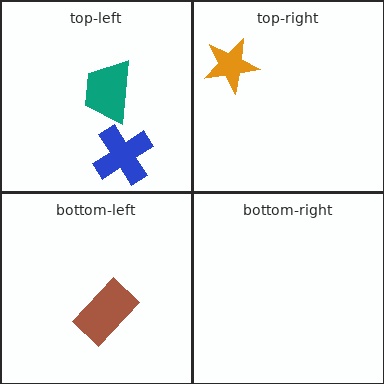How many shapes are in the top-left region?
2.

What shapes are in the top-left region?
The blue cross, the teal trapezoid.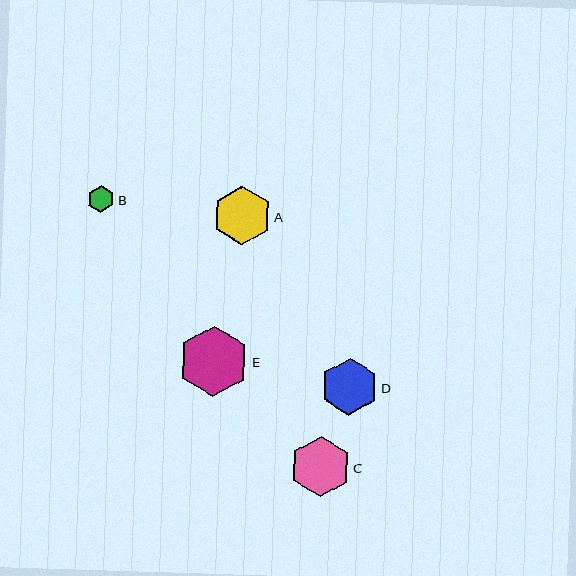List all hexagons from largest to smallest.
From largest to smallest: E, C, A, D, B.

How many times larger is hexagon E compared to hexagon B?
Hexagon E is approximately 2.6 times the size of hexagon B.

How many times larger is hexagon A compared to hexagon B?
Hexagon A is approximately 2.2 times the size of hexagon B.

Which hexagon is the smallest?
Hexagon B is the smallest with a size of approximately 27 pixels.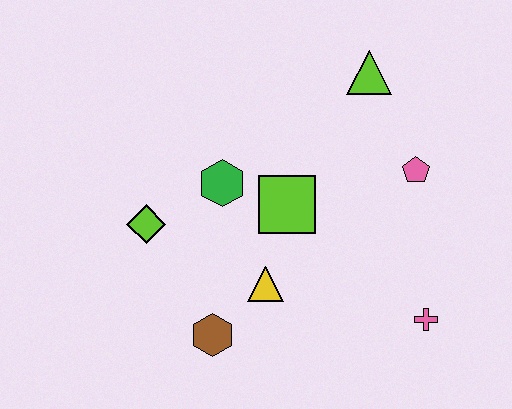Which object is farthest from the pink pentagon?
The lime diamond is farthest from the pink pentagon.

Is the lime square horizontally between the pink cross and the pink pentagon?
No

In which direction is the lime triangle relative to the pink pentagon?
The lime triangle is above the pink pentagon.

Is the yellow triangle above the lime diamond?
No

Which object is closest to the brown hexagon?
The yellow triangle is closest to the brown hexagon.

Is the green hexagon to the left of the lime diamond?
No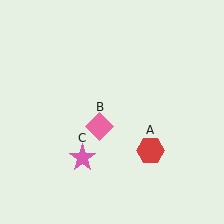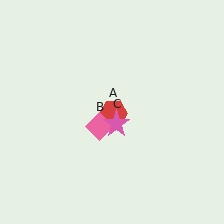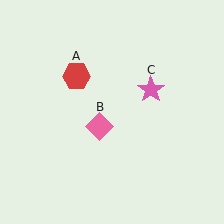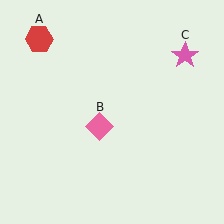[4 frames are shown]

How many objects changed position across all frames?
2 objects changed position: red hexagon (object A), pink star (object C).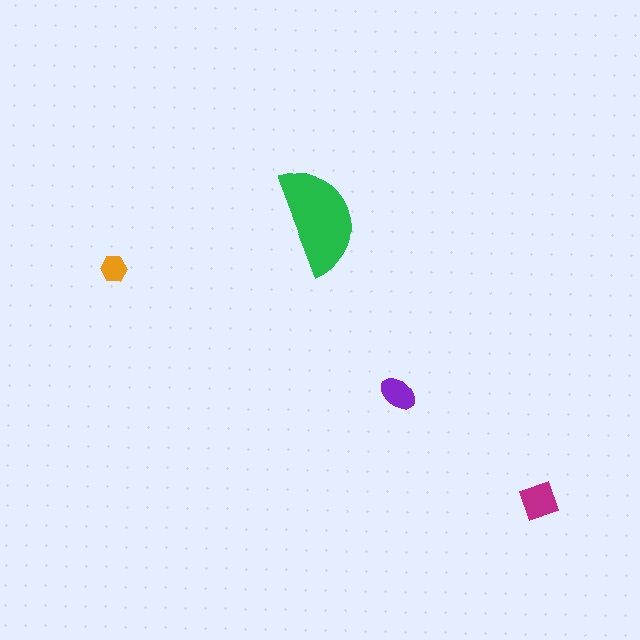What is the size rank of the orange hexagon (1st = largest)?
4th.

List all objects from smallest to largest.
The orange hexagon, the purple ellipse, the magenta diamond, the green semicircle.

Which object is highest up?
The green semicircle is topmost.